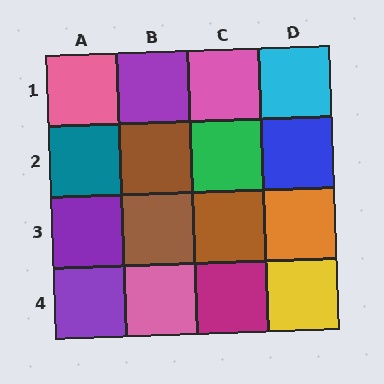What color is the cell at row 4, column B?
Pink.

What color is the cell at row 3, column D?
Orange.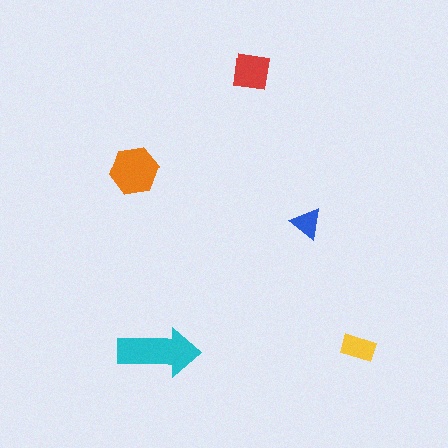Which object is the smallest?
The blue triangle.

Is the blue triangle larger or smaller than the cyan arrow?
Smaller.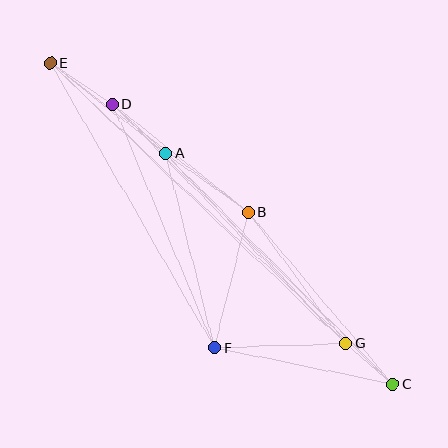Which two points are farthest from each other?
Points C and E are farthest from each other.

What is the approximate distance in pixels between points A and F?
The distance between A and F is approximately 201 pixels.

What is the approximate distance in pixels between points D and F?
The distance between D and F is approximately 264 pixels.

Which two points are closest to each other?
Points C and G are closest to each other.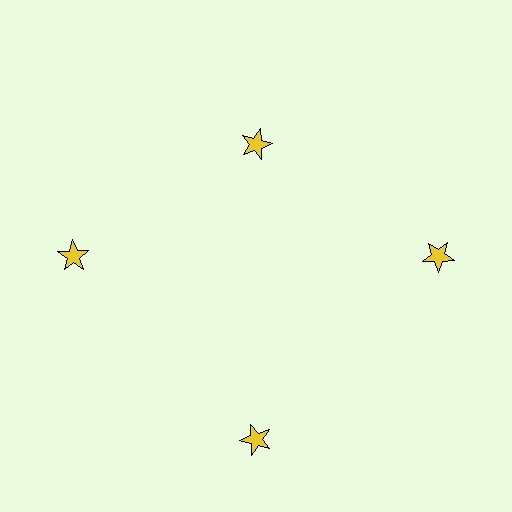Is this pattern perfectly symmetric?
No. The 4 yellow stars are arranged in a ring, but one element near the 12 o'clock position is pulled inward toward the center, breaking the 4-fold rotational symmetry.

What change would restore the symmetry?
The symmetry would be restored by moving it outward, back onto the ring so that all 4 stars sit at equal angles and equal distance from the center.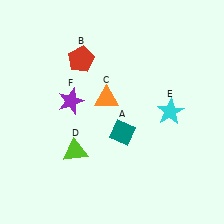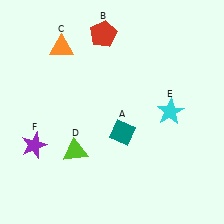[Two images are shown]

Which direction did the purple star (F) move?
The purple star (F) moved down.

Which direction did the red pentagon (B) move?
The red pentagon (B) moved up.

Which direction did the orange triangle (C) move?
The orange triangle (C) moved up.